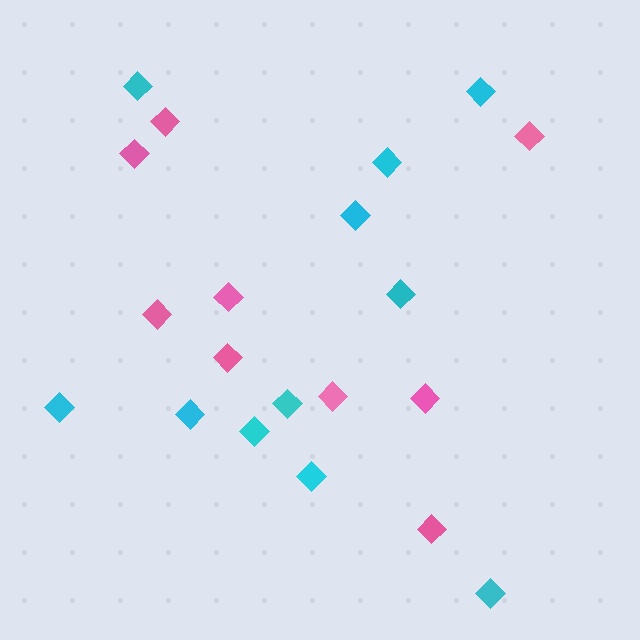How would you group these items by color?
There are 2 groups: one group of cyan diamonds (11) and one group of pink diamonds (9).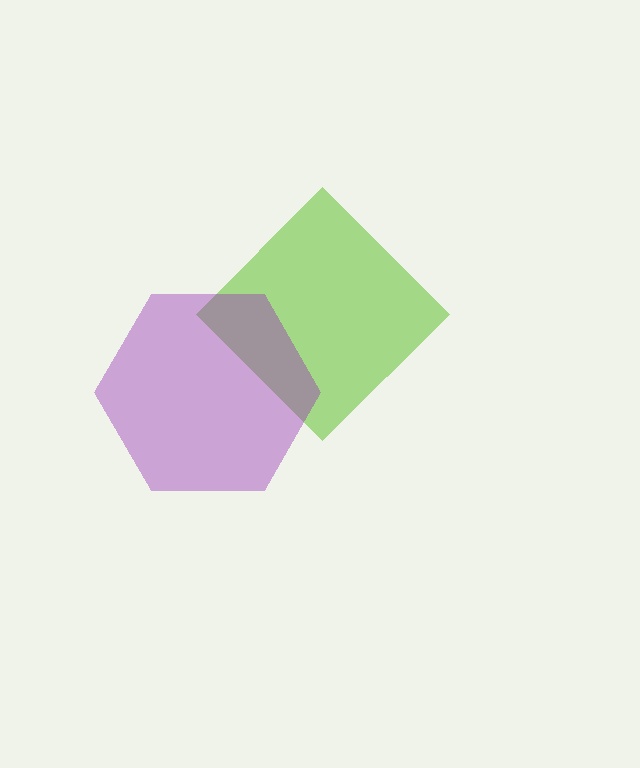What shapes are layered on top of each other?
The layered shapes are: a lime diamond, a purple hexagon.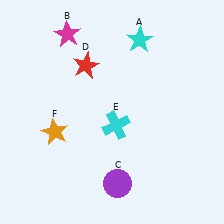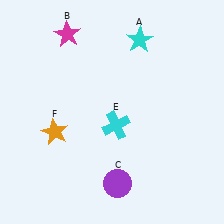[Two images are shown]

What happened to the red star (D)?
The red star (D) was removed in Image 2. It was in the top-left area of Image 1.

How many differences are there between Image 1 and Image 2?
There is 1 difference between the two images.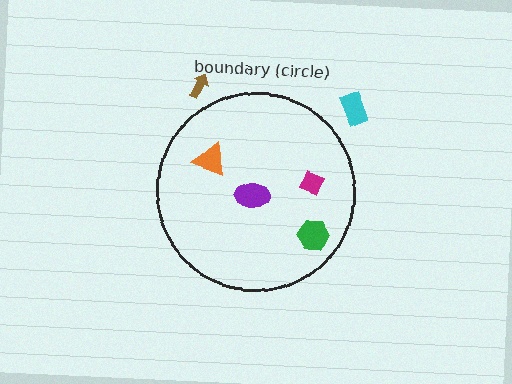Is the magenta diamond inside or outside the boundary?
Inside.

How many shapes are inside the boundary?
4 inside, 2 outside.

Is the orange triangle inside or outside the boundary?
Inside.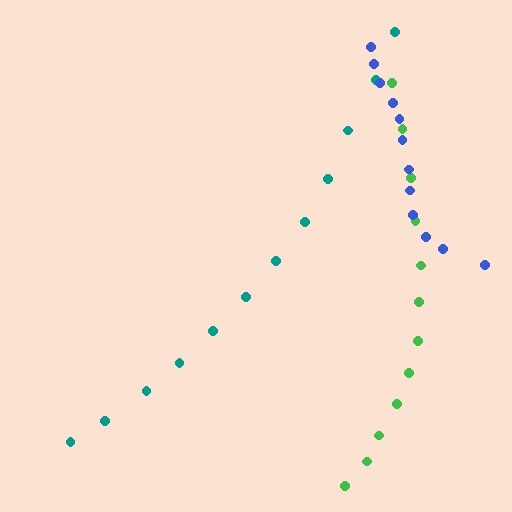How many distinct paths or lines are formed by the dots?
There are 3 distinct paths.